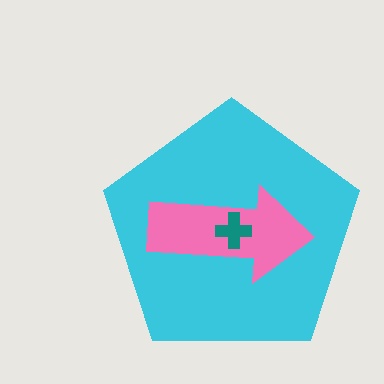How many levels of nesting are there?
3.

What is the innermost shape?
The teal cross.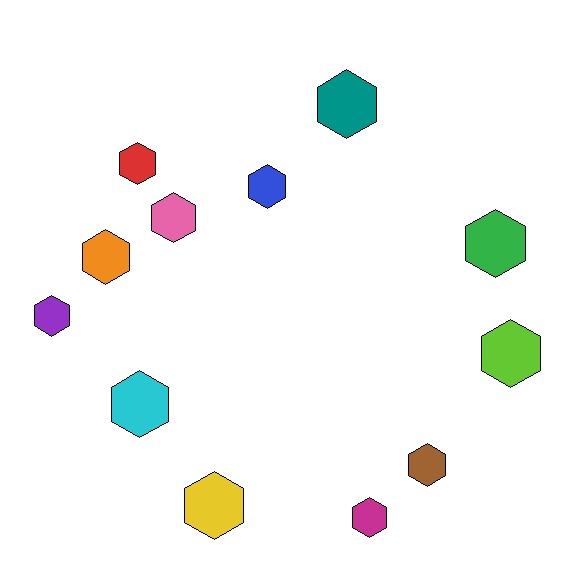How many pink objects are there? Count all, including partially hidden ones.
There is 1 pink object.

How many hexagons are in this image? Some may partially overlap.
There are 12 hexagons.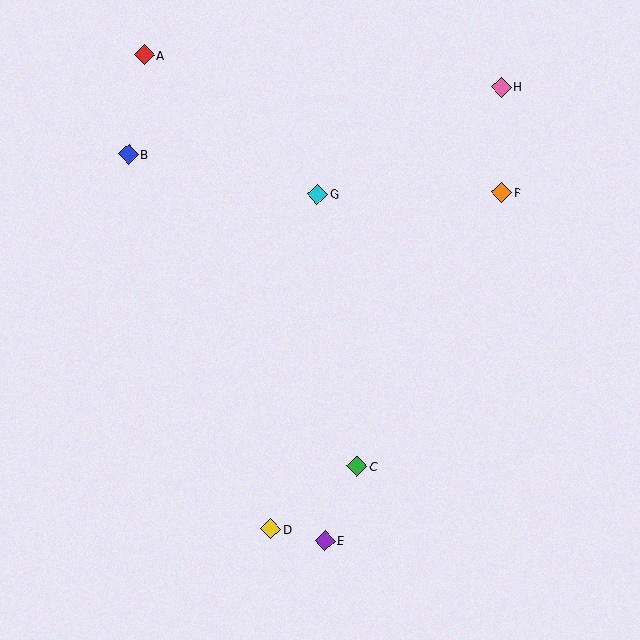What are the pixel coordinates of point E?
Point E is at (325, 541).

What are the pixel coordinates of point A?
Point A is at (144, 55).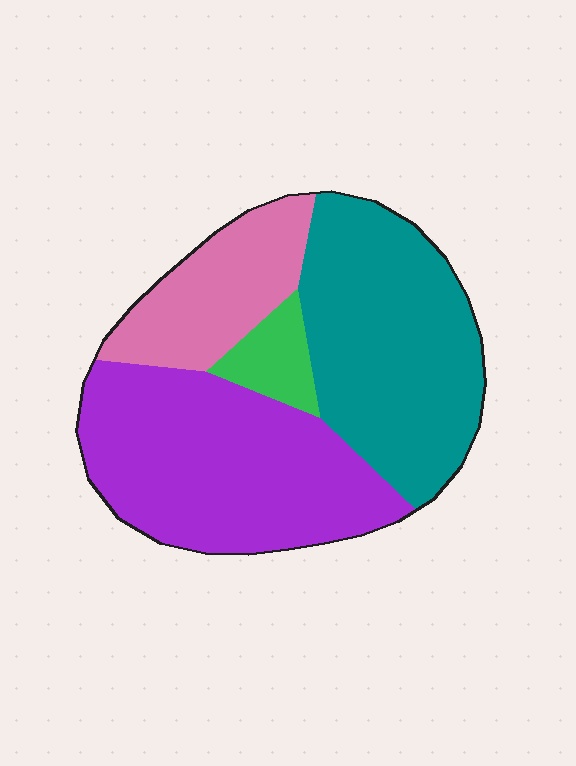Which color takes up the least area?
Green, at roughly 5%.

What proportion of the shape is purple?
Purple covers around 40% of the shape.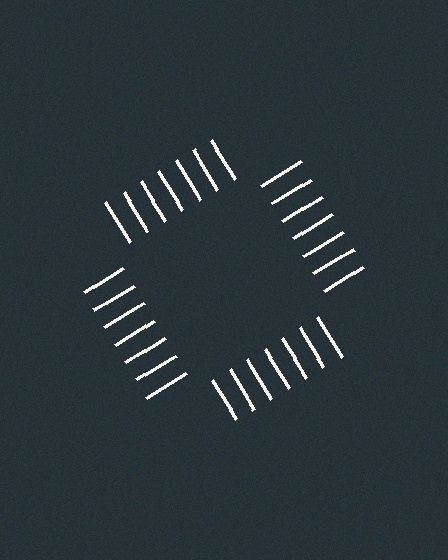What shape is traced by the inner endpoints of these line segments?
An illusory square — the line segments terminate on its edges but no continuous stroke is drawn.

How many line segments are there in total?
28 — 7 along each of the 4 edges.